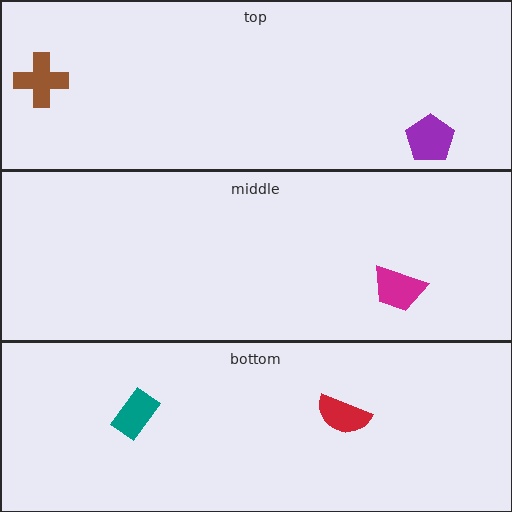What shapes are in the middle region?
The magenta trapezoid.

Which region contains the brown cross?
The top region.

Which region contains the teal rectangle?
The bottom region.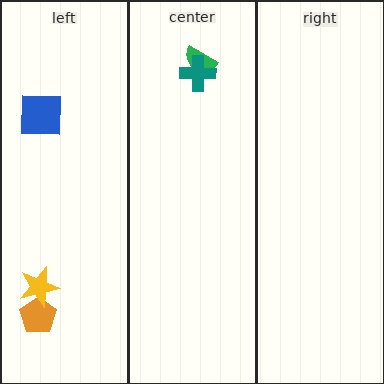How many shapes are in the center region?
2.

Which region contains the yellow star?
The left region.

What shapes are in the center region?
The green semicircle, the teal cross.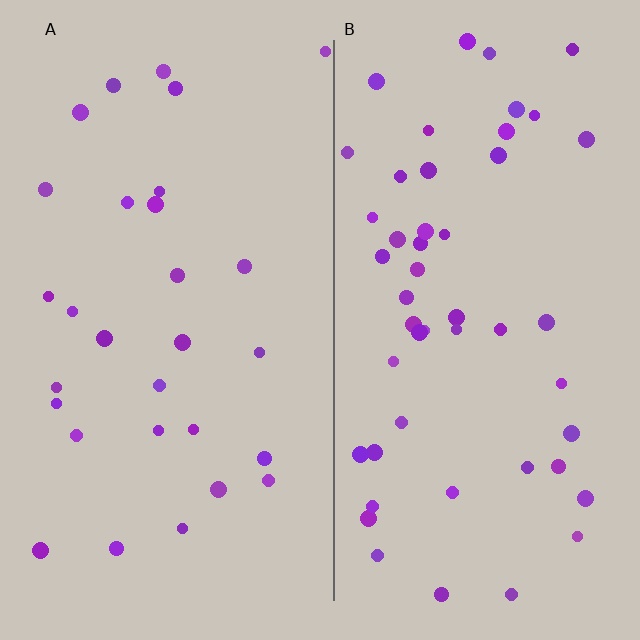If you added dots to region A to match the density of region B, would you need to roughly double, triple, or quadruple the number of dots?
Approximately double.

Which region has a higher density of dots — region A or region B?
B (the right).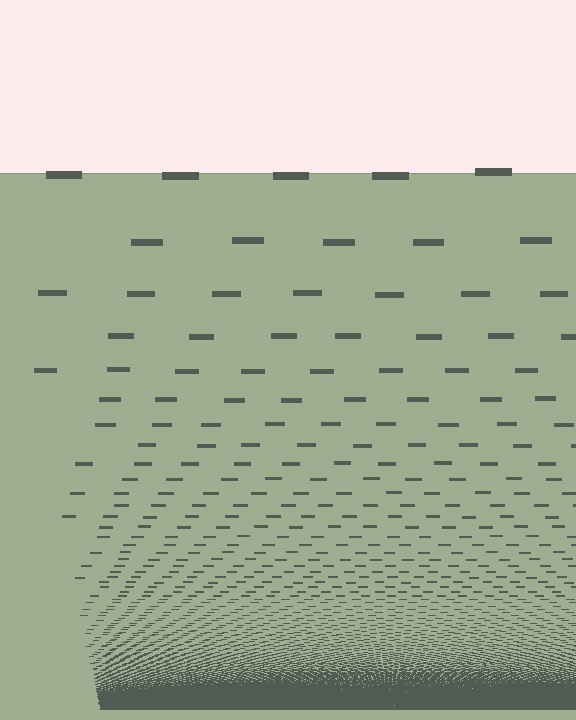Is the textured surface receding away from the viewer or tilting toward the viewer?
The surface appears to tilt toward the viewer. Texture elements get larger and sparser toward the top.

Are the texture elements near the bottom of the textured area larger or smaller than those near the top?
Smaller. The gradient is inverted — elements near the bottom are smaller and denser.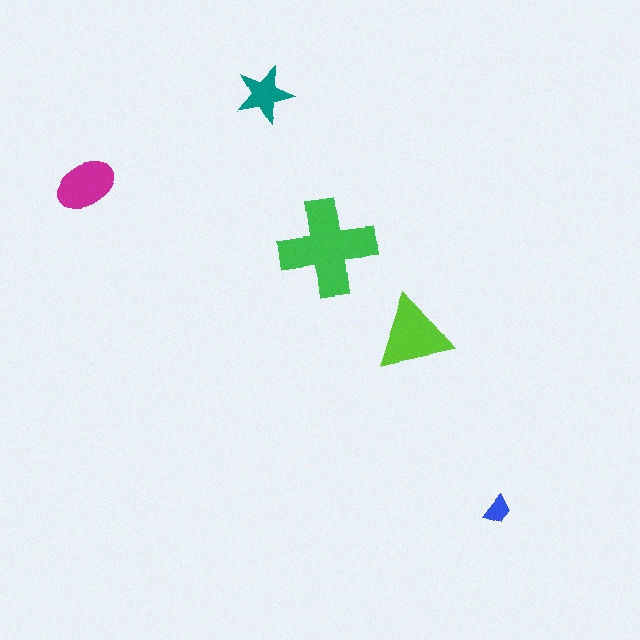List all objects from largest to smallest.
The green cross, the lime triangle, the magenta ellipse, the teal star, the blue trapezoid.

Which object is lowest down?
The blue trapezoid is bottommost.